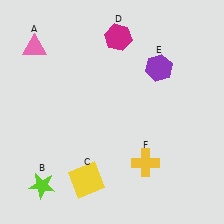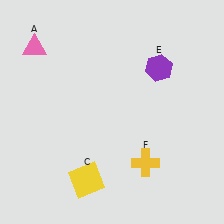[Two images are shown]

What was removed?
The magenta hexagon (D), the lime star (B) were removed in Image 2.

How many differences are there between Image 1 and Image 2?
There are 2 differences between the two images.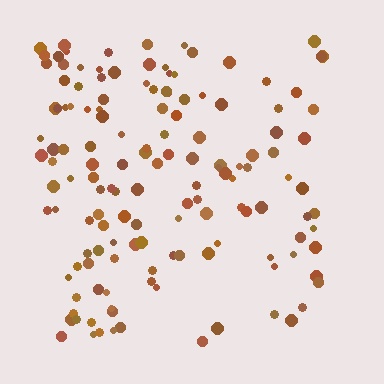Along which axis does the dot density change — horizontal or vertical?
Horizontal.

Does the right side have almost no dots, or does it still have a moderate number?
Still a moderate number, just noticeably fewer than the left.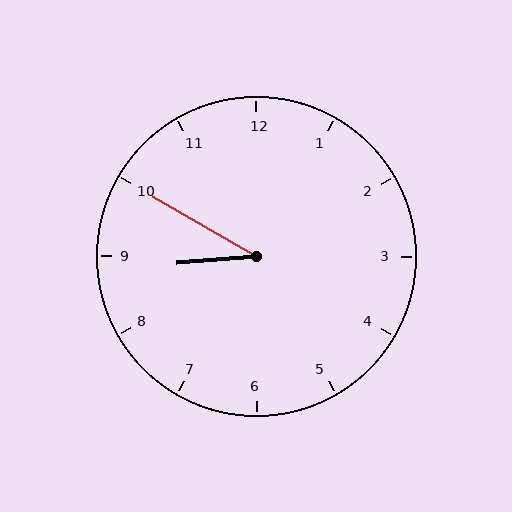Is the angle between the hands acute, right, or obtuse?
It is acute.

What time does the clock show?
8:50.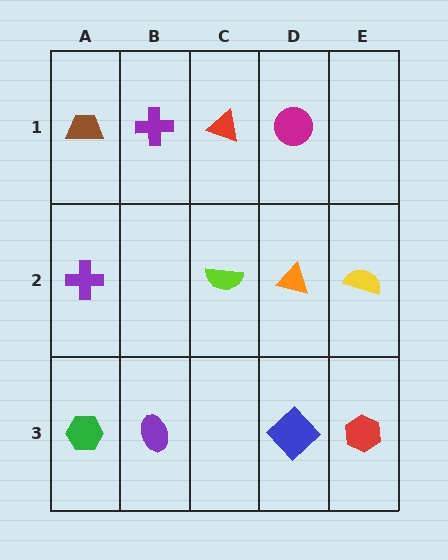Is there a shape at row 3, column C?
No, that cell is empty.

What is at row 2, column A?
A purple cross.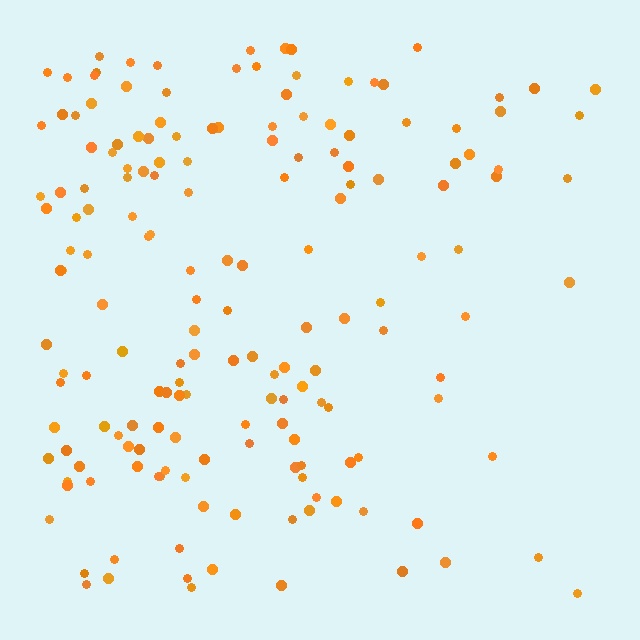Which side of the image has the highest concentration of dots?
The left.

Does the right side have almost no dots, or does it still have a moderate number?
Still a moderate number, just noticeably fewer than the left.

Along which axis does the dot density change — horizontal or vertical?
Horizontal.